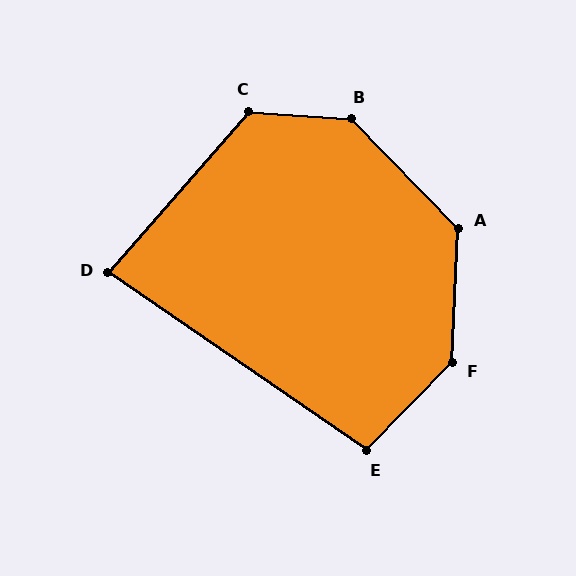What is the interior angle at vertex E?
Approximately 100 degrees (obtuse).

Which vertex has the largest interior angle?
F, at approximately 138 degrees.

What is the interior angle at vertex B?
Approximately 138 degrees (obtuse).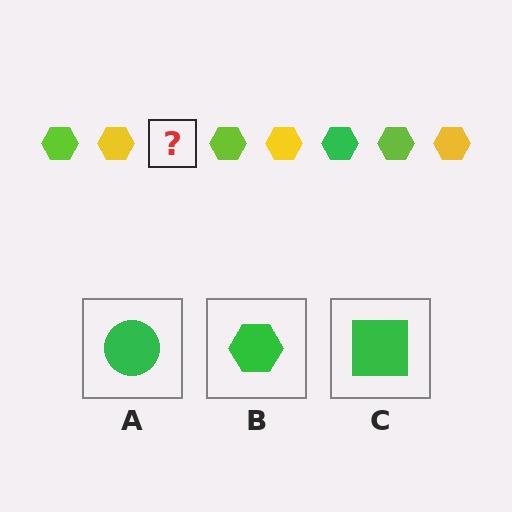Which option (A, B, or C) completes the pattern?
B.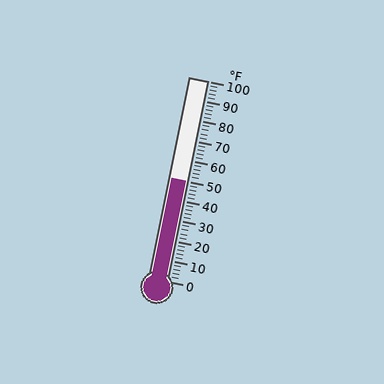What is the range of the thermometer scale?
The thermometer scale ranges from 0°F to 100°F.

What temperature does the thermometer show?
The thermometer shows approximately 50°F.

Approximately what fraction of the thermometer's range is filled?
The thermometer is filled to approximately 50% of its range.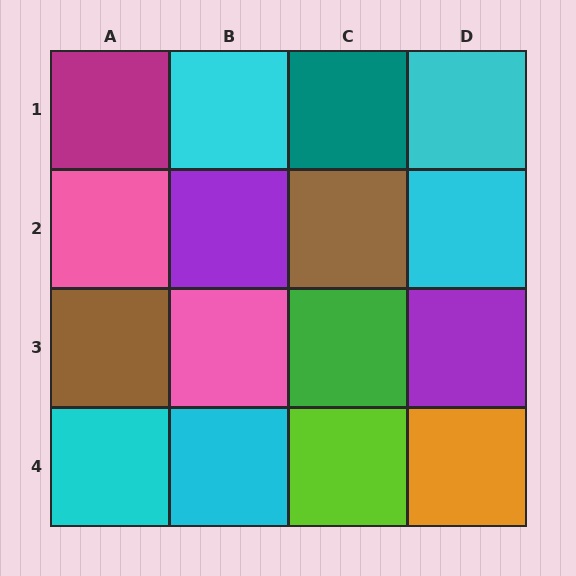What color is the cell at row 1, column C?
Teal.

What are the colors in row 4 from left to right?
Cyan, cyan, lime, orange.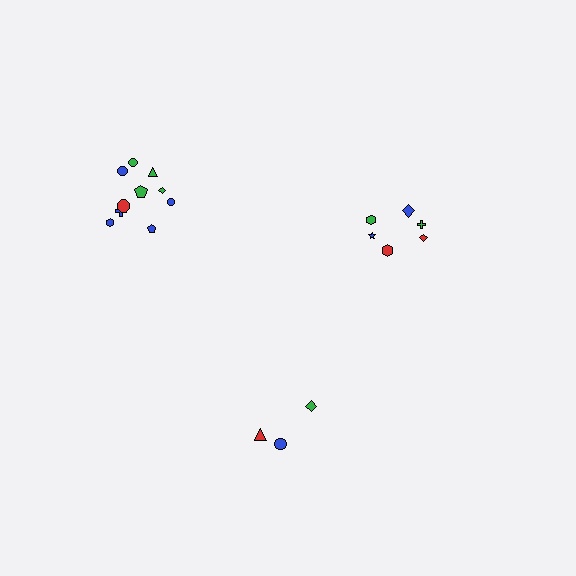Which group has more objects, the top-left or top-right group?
The top-left group.